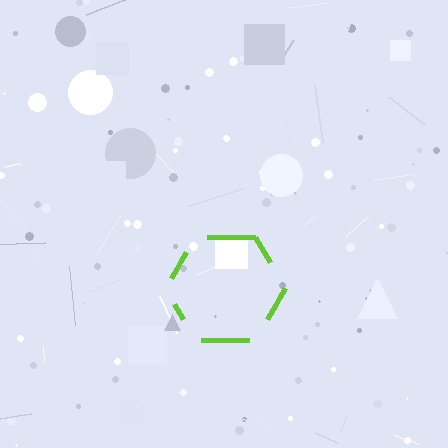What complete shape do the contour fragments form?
The contour fragments form a hexagon.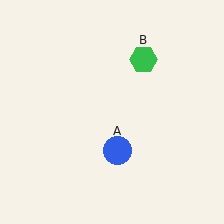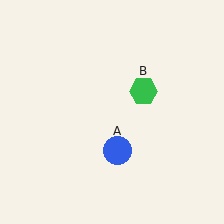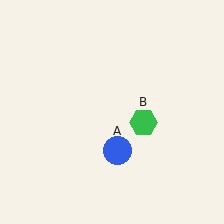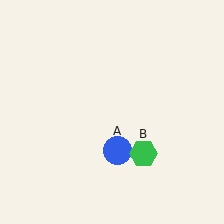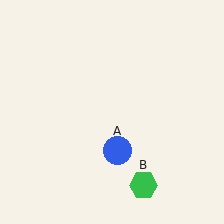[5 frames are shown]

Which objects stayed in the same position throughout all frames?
Blue circle (object A) remained stationary.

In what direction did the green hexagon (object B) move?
The green hexagon (object B) moved down.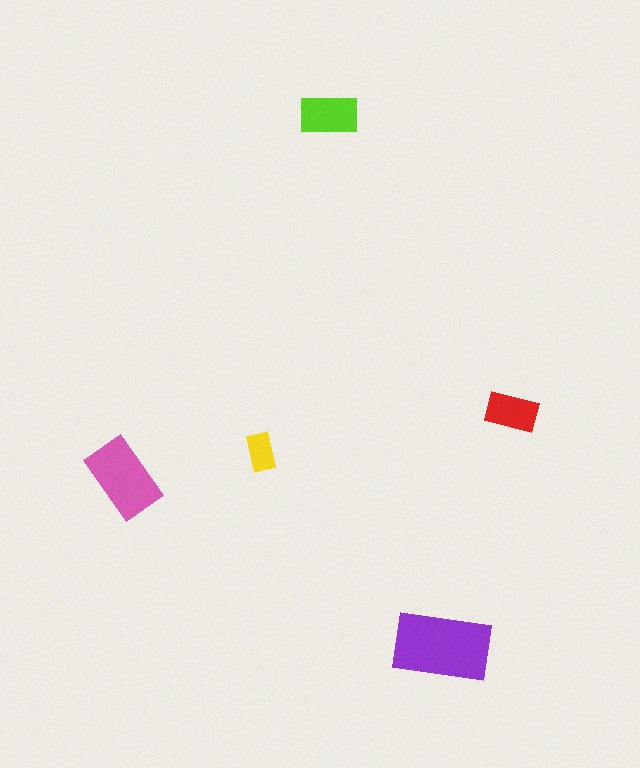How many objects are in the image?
There are 5 objects in the image.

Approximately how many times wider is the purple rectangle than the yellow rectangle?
About 2.5 times wider.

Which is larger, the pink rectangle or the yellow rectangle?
The pink one.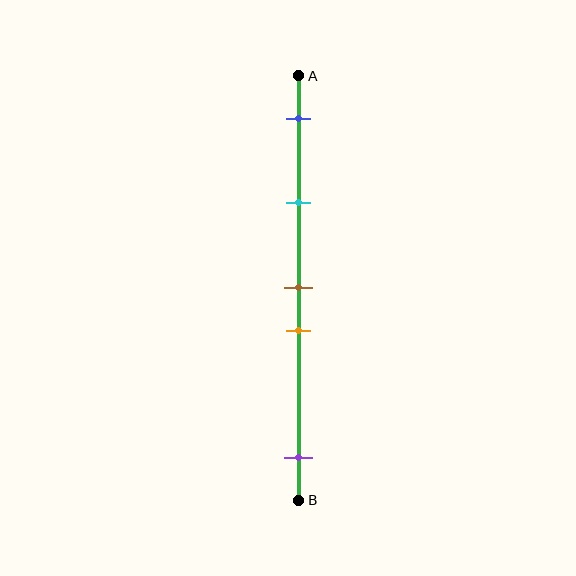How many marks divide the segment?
There are 5 marks dividing the segment.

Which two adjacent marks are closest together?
The brown and orange marks are the closest adjacent pair.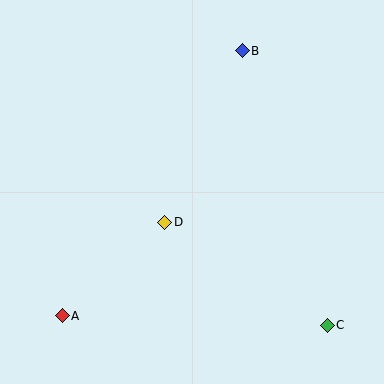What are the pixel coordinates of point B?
Point B is at (242, 51).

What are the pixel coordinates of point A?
Point A is at (62, 316).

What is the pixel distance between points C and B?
The distance between C and B is 287 pixels.